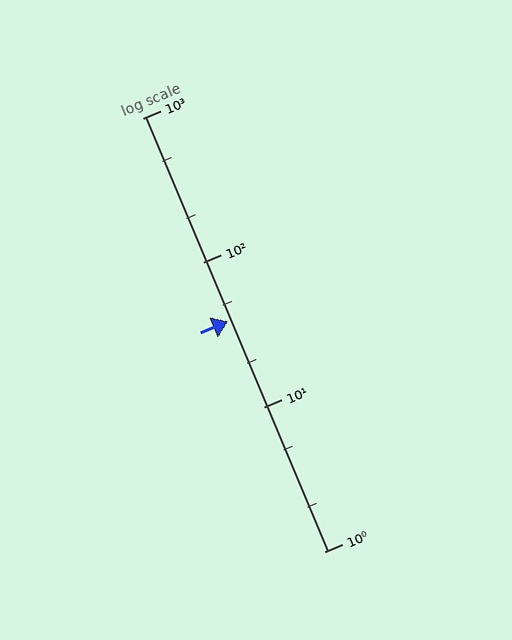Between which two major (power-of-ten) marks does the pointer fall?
The pointer is between 10 and 100.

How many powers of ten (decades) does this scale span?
The scale spans 3 decades, from 1 to 1000.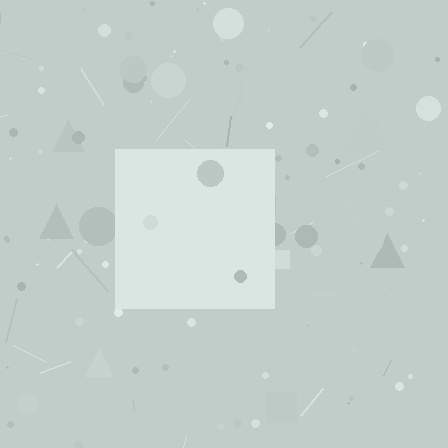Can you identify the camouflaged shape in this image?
The camouflaged shape is a square.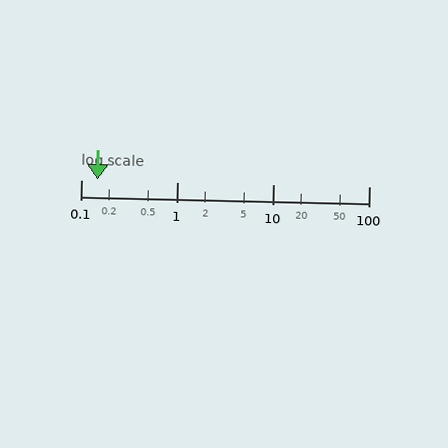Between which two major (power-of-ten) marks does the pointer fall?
The pointer is between 0.1 and 1.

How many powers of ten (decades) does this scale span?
The scale spans 3 decades, from 0.1 to 100.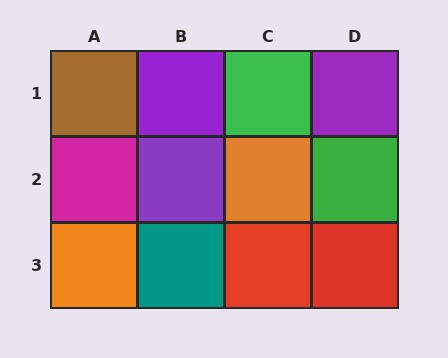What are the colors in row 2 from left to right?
Magenta, purple, orange, green.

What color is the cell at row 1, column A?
Brown.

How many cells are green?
2 cells are green.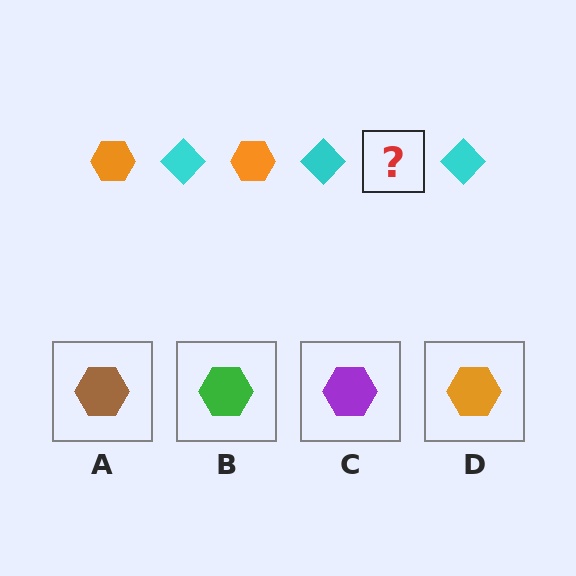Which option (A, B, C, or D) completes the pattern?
D.